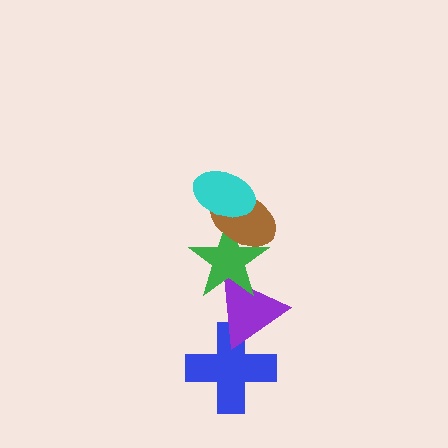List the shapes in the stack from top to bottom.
From top to bottom: the cyan ellipse, the brown ellipse, the green star, the purple triangle, the blue cross.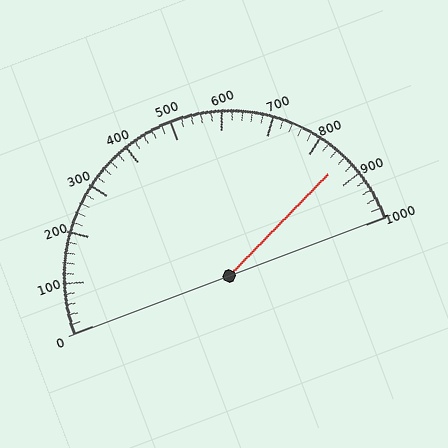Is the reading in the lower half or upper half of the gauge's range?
The reading is in the upper half of the range (0 to 1000).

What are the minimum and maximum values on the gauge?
The gauge ranges from 0 to 1000.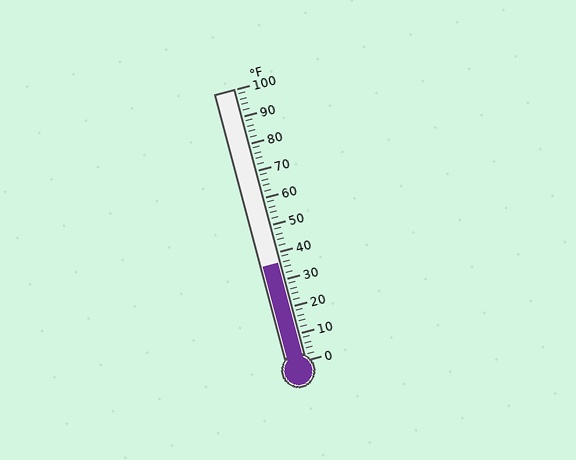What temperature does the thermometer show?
The thermometer shows approximately 36°F.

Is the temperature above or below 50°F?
The temperature is below 50°F.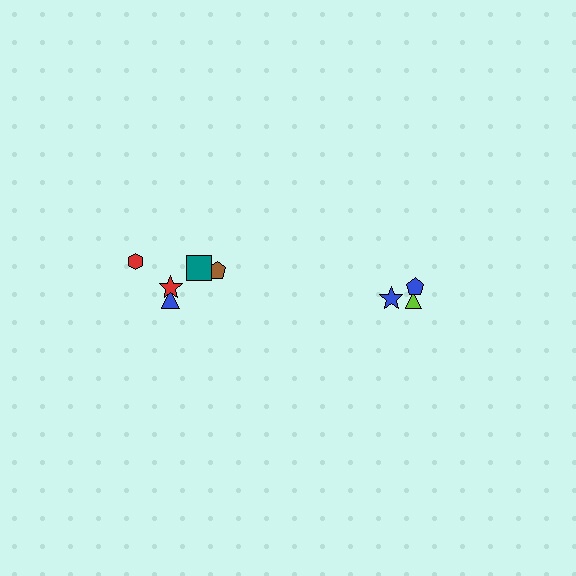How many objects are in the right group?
There are 3 objects.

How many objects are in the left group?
There are 5 objects.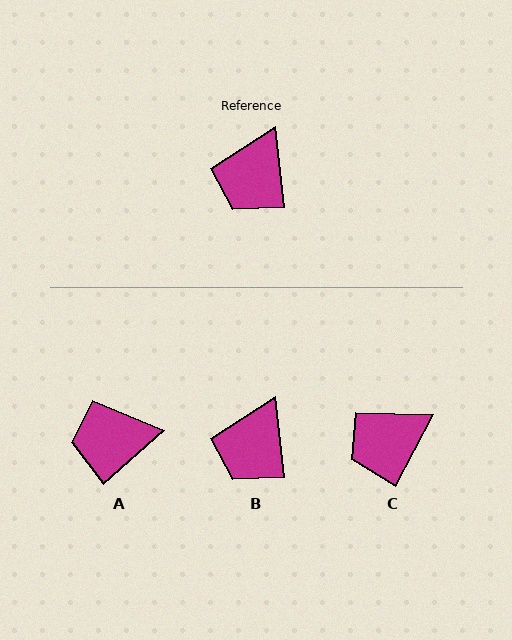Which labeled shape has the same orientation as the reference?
B.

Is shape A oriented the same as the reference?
No, it is off by about 55 degrees.